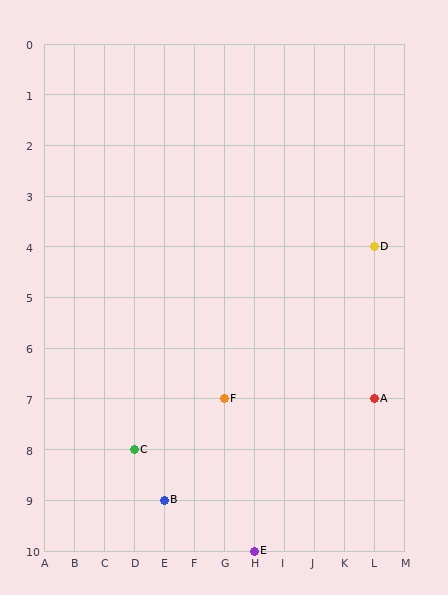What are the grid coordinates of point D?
Point D is at grid coordinates (L, 4).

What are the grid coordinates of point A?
Point A is at grid coordinates (L, 7).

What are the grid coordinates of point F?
Point F is at grid coordinates (G, 7).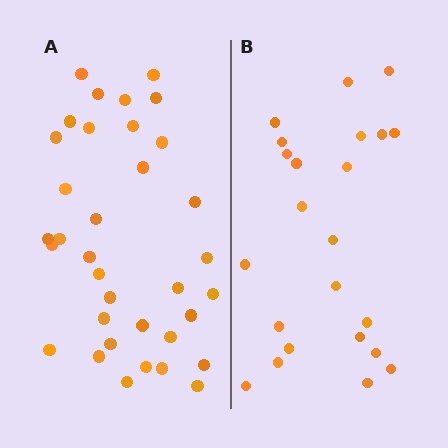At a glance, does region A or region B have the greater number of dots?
Region A (the left region) has more dots.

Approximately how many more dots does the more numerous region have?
Region A has roughly 12 or so more dots than region B.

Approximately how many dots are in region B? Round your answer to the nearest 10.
About 20 dots. (The exact count is 23, which rounds to 20.)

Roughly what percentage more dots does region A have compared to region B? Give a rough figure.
About 50% more.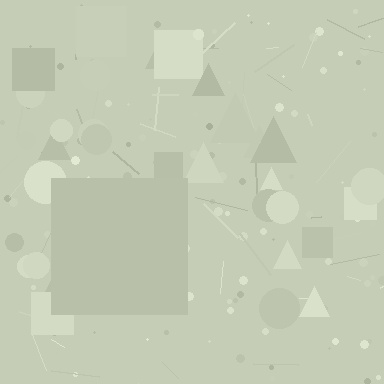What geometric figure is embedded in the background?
A square is embedded in the background.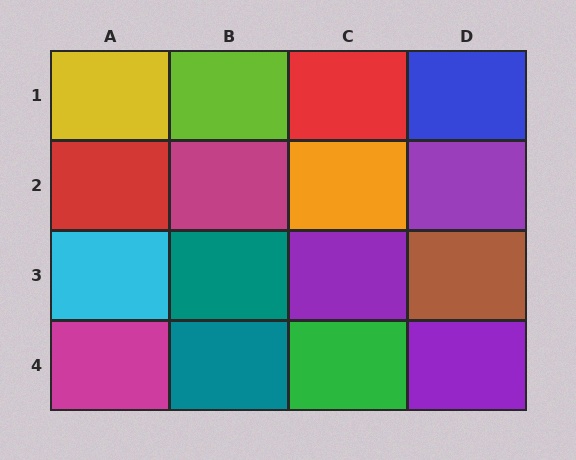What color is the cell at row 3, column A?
Cyan.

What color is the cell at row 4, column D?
Purple.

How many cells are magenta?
2 cells are magenta.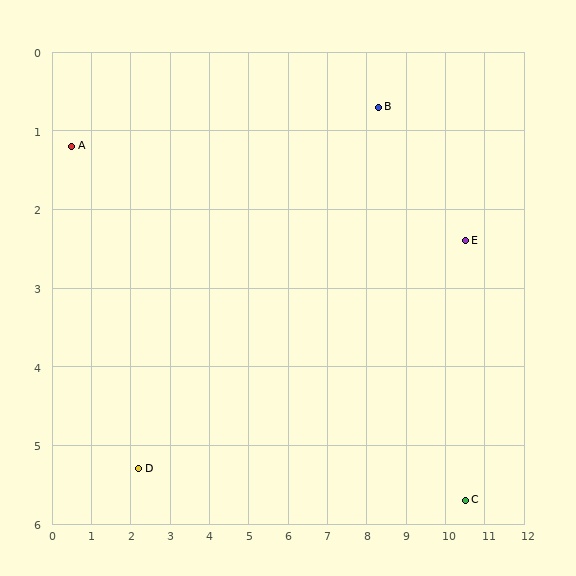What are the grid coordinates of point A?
Point A is at approximately (0.5, 1.2).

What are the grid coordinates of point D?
Point D is at approximately (2.2, 5.3).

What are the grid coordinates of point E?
Point E is at approximately (10.5, 2.4).